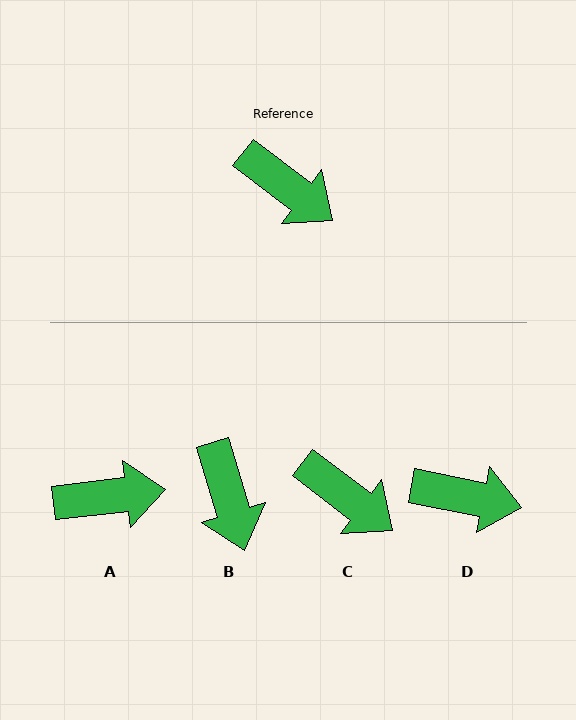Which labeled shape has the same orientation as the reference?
C.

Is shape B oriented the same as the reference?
No, it is off by about 36 degrees.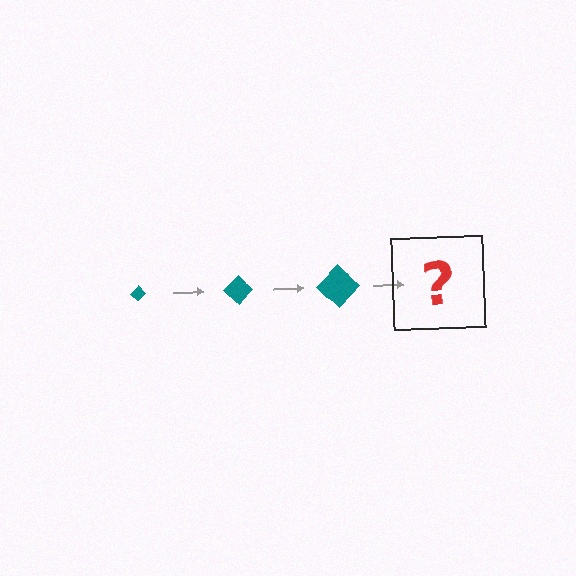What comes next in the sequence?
The next element should be a teal diamond, larger than the previous one.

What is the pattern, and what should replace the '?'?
The pattern is that the diamond gets progressively larger each step. The '?' should be a teal diamond, larger than the previous one.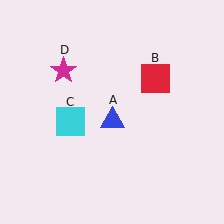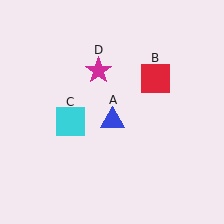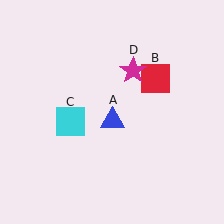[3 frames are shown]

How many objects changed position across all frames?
1 object changed position: magenta star (object D).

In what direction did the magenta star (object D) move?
The magenta star (object D) moved right.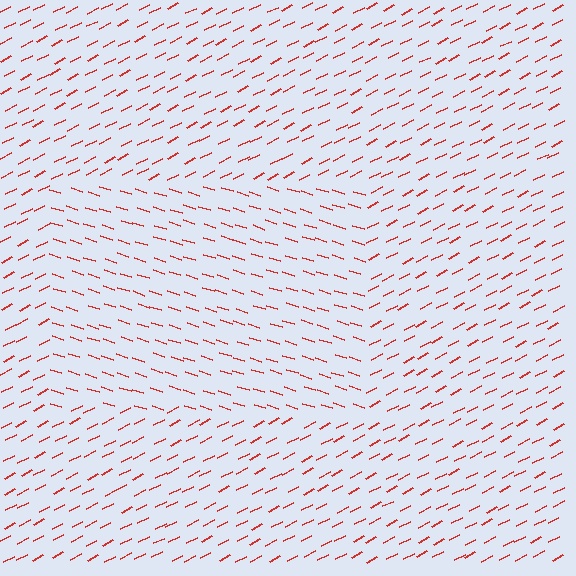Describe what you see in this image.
The image is filled with small red line segments. A rectangle region in the image has lines oriented differently from the surrounding lines, creating a visible texture boundary.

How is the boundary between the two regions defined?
The boundary is defined purely by a change in line orientation (approximately 45 degrees difference). All lines are the same color and thickness.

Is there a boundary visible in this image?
Yes, there is a texture boundary formed by a change in line orientation.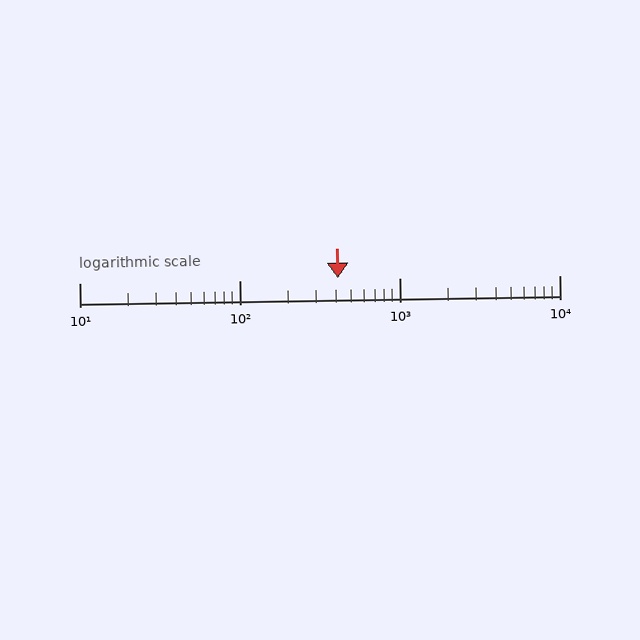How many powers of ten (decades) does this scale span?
The scale spans 3 decades, from 10 to 10000.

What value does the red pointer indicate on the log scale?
The pointer indicates approximately 410.